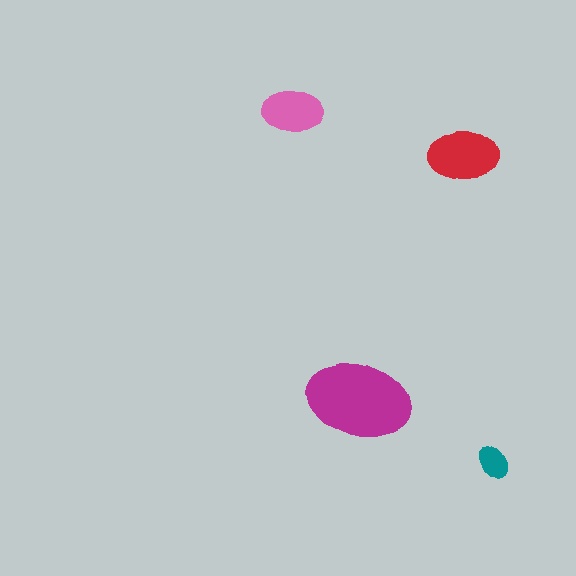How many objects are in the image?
There are 4 objects in the image.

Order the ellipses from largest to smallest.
the magenta one, the red one, the pink one, the teal one.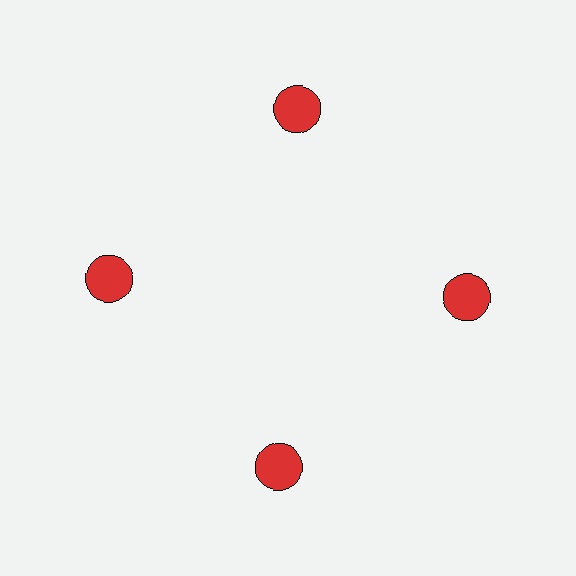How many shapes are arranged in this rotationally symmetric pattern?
There are 4 shapes, arranged in 4 groups of 1.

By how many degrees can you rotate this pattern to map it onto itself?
The pattern maps onto itself every 90 degrees of rotation.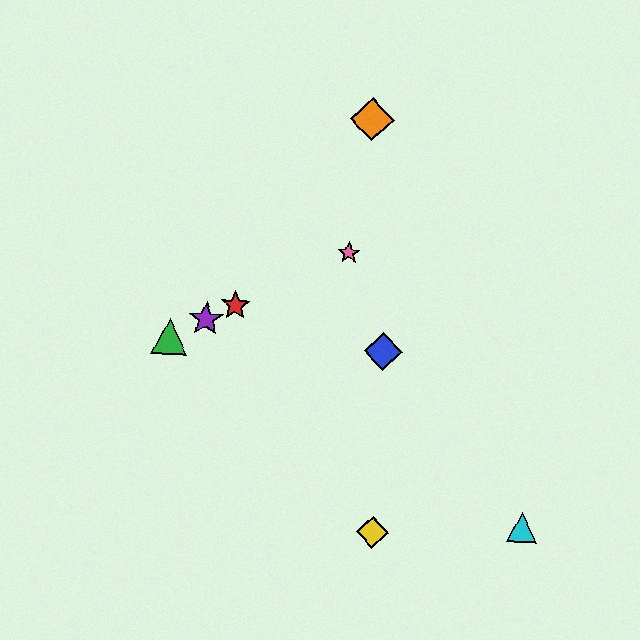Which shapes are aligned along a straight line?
The red star, the green triangle, the purple star, the pink star are aligned along a straight line.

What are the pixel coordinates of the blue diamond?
The blue diamond is at (383, 351).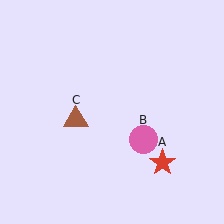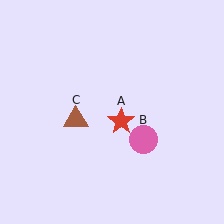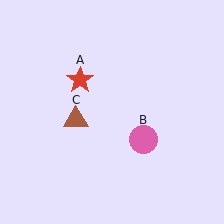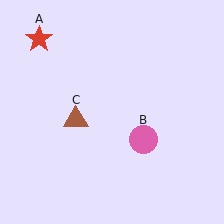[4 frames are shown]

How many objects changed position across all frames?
1 object changed position: red star (object A).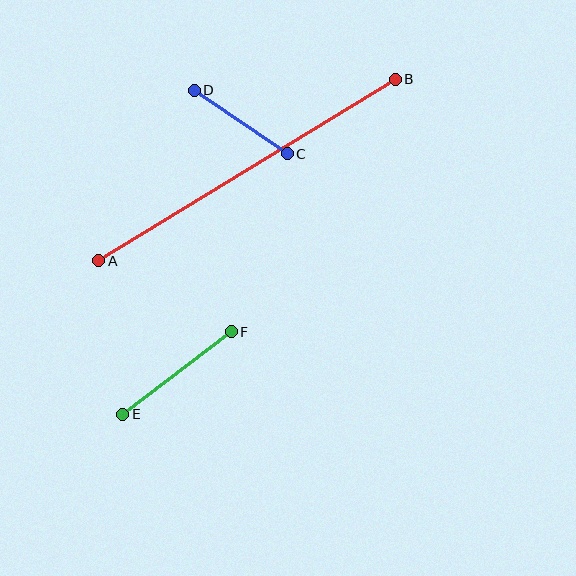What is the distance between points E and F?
The distance is approximately 136 pixels.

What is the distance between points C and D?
The distance is approximately 113 pixels.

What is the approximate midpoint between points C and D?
The midpoint is at approximately (241, 122) pixels.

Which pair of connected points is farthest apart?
Points A and B are farthest apart.